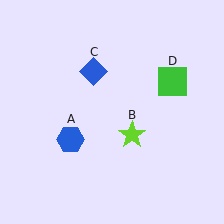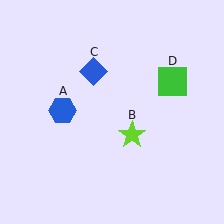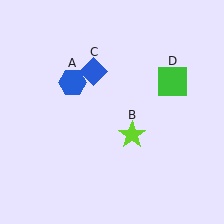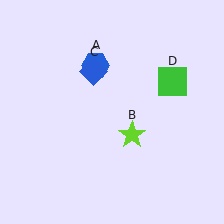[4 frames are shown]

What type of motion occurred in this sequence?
The blue hexagon (object A) rotated clockwise around the center of the scene.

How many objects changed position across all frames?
1 object changed position: blue hexagon (object A).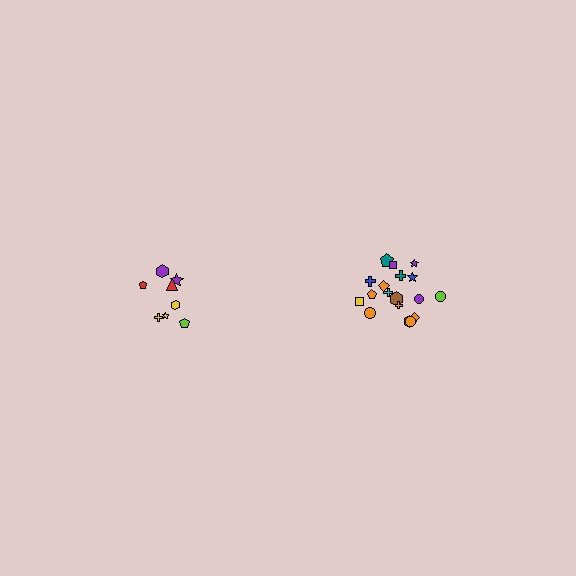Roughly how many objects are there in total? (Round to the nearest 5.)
Roughly 25 objects in total.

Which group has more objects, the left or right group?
The right group.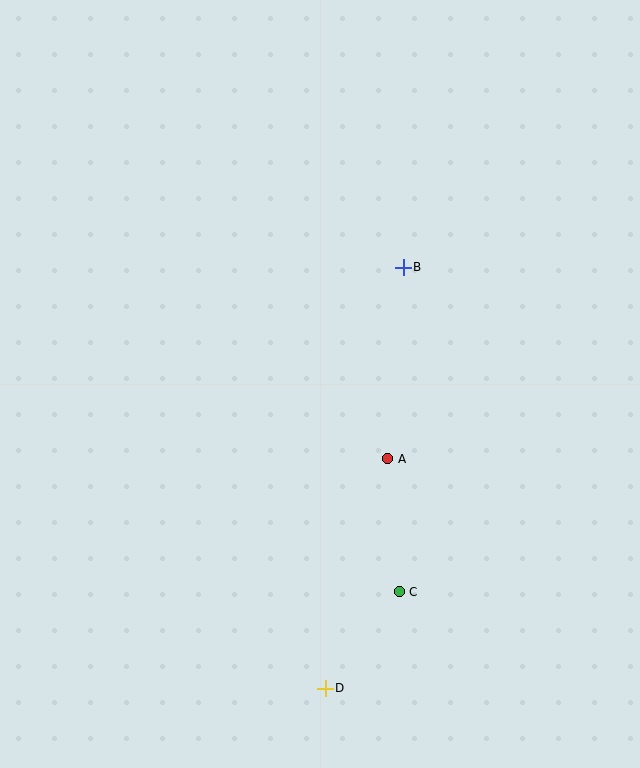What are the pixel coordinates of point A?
Point A is at (388, 459).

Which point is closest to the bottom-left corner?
Point D is closest to the bottom-left corner.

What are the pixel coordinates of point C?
Point C is at (399, 592).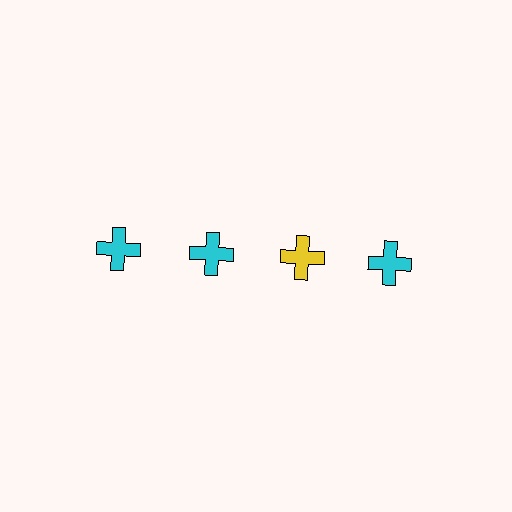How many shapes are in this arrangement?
There are 4 shapes arranged in a grid pattern.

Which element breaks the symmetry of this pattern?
The yellow cross in the top row, center column breaks the symmetry. All other shapes are cyan crosses.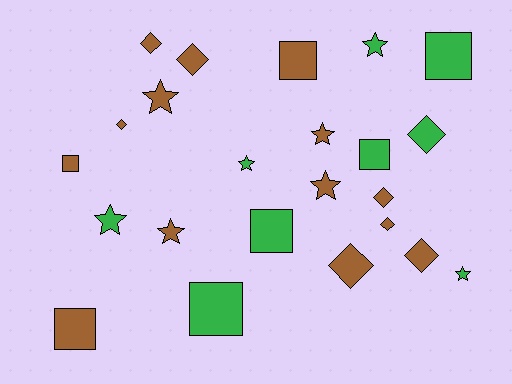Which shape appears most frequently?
Star, with 8 objects.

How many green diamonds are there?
There is 1 green diamond.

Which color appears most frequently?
Brown, with 14 objects.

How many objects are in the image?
There are 23 objects.